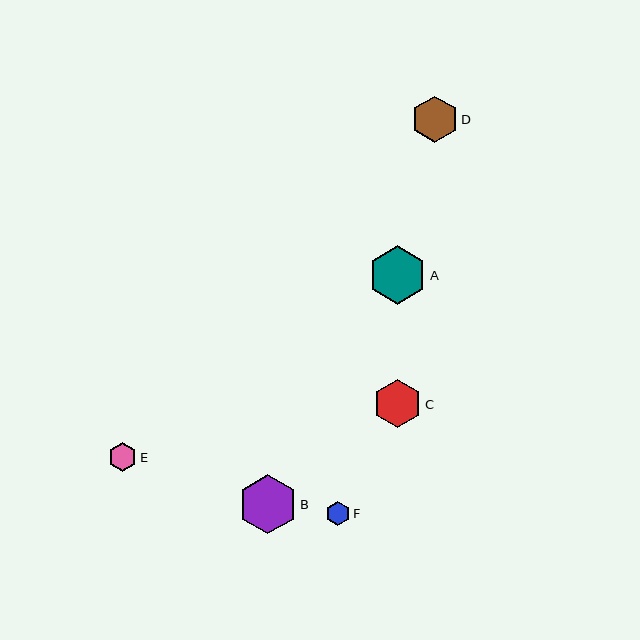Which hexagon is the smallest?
Hexagon F is the smallest with a size of approximately 24 pixels.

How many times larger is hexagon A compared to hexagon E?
Hexagon A is approximately 2.0 times the size of hexagon E.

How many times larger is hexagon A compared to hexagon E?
Hexagon A is approximately 2.0 times the size of hexagon E.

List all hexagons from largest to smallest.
From largest to smallest: B, A, C, D, E, F.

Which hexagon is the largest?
Hexagon B is the largest with a size of approximately 59 pixels.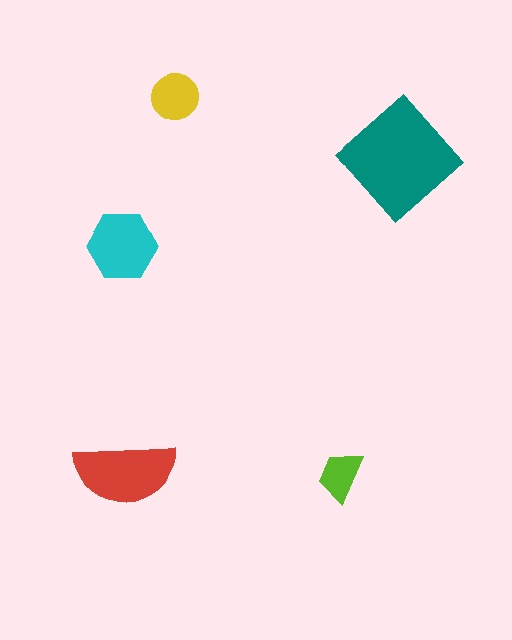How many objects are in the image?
There are 5 objects in the image.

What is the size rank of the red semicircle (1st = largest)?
2nd.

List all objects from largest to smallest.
The teal diamond, the red semicircle, the cyan hexagon, the yellow circle, the lime trapezoid.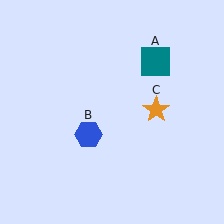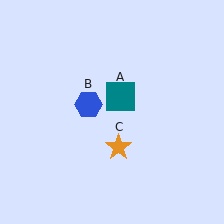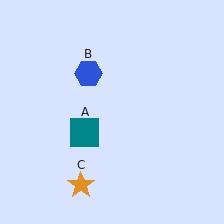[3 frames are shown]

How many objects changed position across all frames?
3 objects changed position: teal square (object A), blue hexagon (object B), orange star (object C).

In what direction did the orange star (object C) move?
The orange star (object C) moved down and to the left.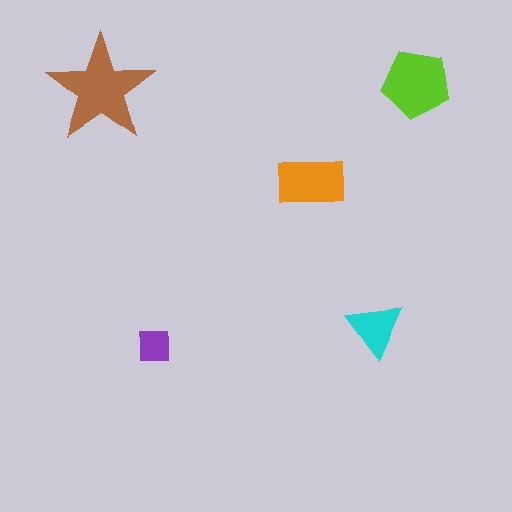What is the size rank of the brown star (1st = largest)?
1st.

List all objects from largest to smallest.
The brown star, the lime pentagon, the orange rectangle, the cyan triangle, the purple square.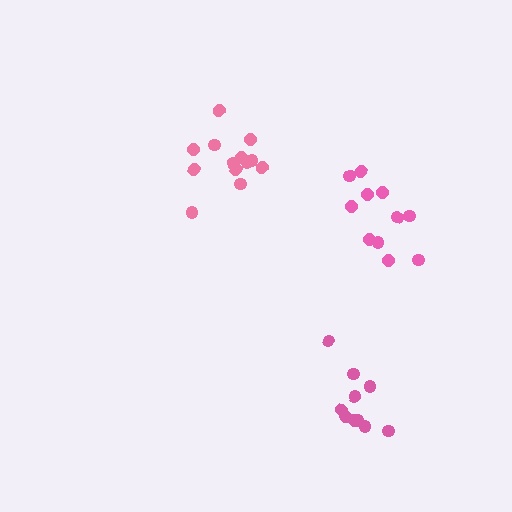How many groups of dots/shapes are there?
There are 3 groups.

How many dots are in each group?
Group 1: 13 dots, Group 2: 11 dots, Group 3: 10 dots (34 total).